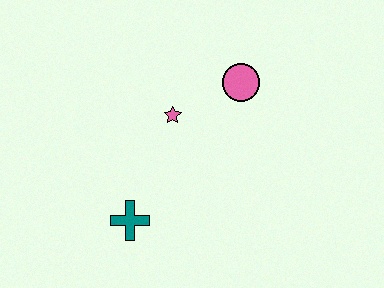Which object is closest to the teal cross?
The pink star is closest to the teal cross.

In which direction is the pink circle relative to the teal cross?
The pink circle is above the teal cross.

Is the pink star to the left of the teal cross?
No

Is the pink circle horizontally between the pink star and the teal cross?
No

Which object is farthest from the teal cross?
The pink circle is farthest from the teal cross.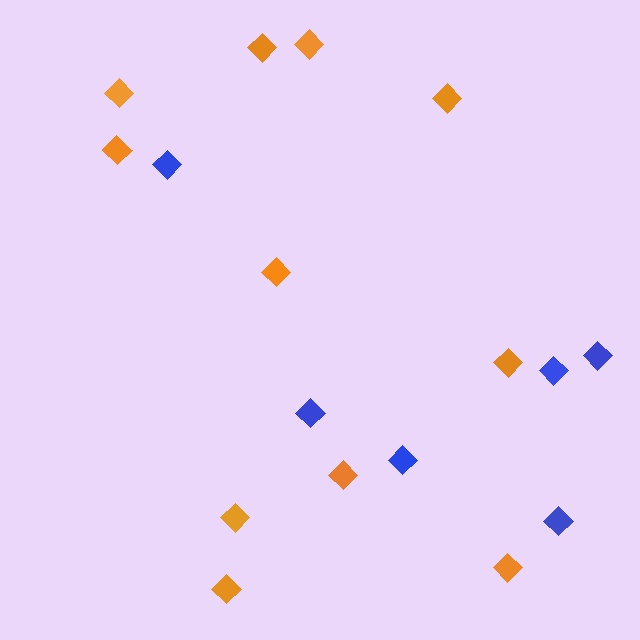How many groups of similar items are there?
There are 2 groups: one group of orange diamonds (11) and one group of blue diamonds (6).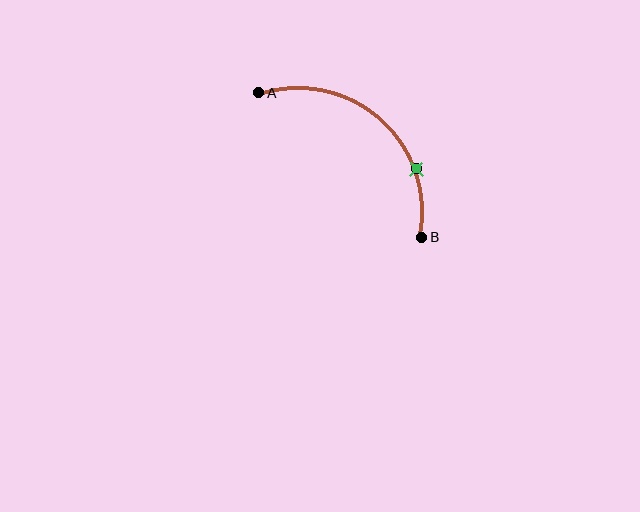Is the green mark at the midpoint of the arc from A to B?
No. The green mark lies on the arc but is closer to endpoint B. The arc midpoint would be at the point on the curve equidistant along the arc from both A and B.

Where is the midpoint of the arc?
The arc midpoint is the point on the curve farthest from the straight line joining A and B. It sits above and to the right of that line.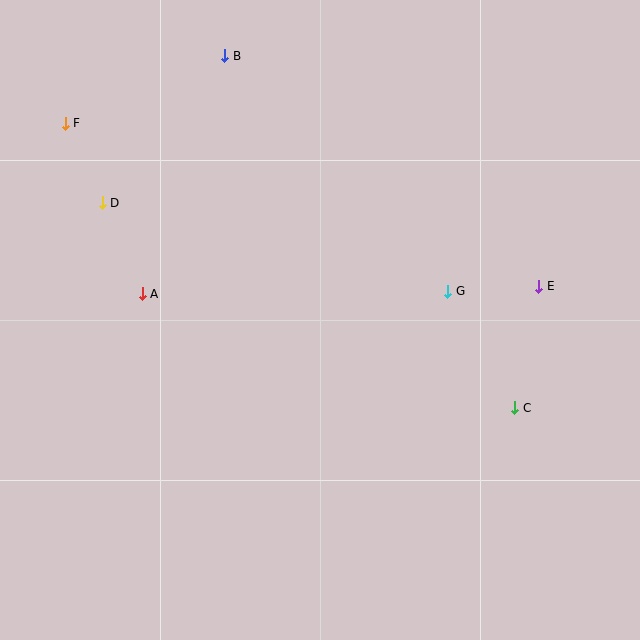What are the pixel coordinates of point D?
Point D is at (102, 203).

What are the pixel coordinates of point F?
Point F is at (65, 123).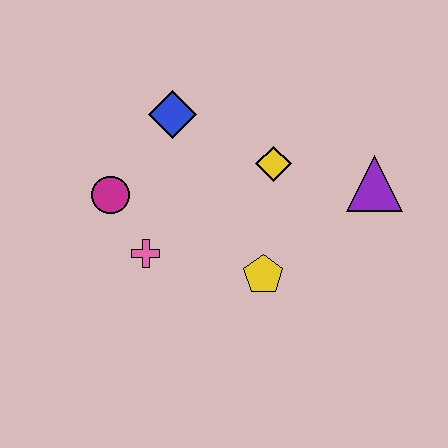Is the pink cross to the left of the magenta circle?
No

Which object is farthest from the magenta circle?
The purple triangle is farthest from the magenta circle.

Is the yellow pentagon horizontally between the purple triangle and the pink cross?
Yes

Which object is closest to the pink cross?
The magenta circle is closest to the pink cross.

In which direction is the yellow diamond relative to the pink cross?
The yellow diamond is to the right of the pink cross.